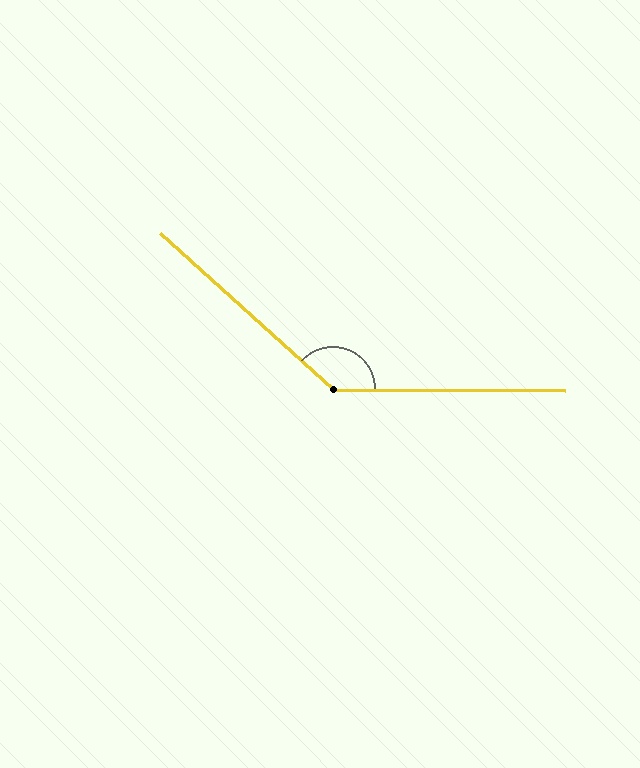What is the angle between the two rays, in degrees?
Approximately 138 degrees.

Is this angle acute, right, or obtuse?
It is obtuse.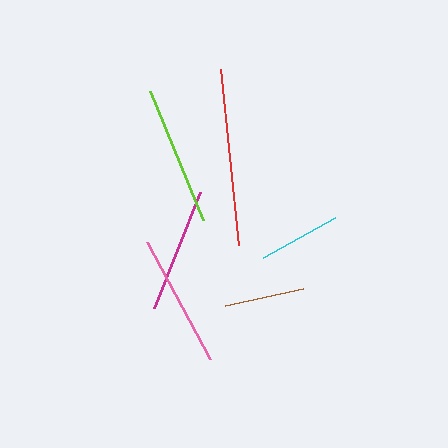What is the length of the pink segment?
The pink segment is approximately 133 pixels long.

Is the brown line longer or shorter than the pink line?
The pink line is longer than the brown line.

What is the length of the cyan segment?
The cyan segment is approximately 83 pixels long.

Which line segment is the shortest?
The brown line is the shortest at approximately 80 pixels.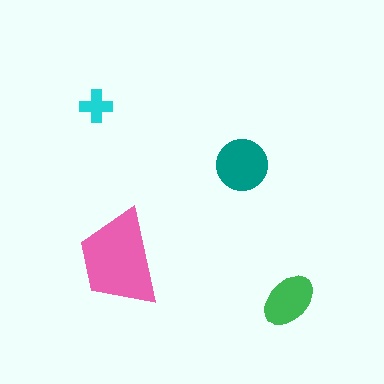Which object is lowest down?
The green ellipse is bottommost.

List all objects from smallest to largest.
The cyan cross, the green ellipse, the teal circle, the pink trapezoid.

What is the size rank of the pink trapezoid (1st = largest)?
1st.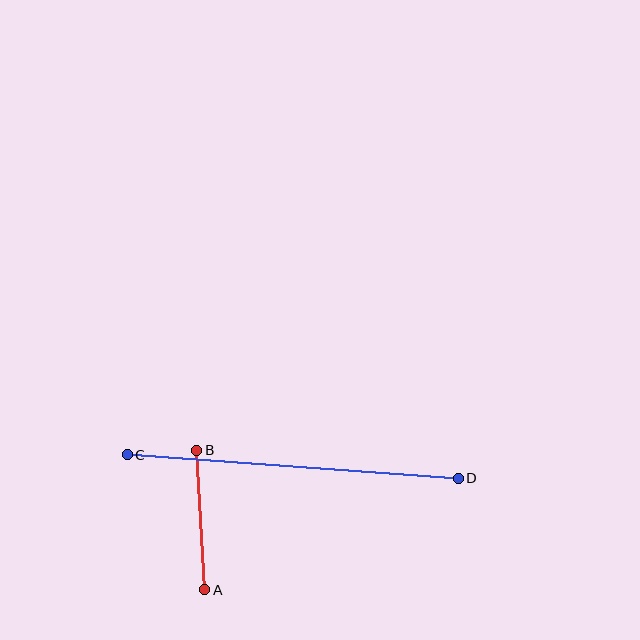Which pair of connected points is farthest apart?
Points C and D are farthest apart.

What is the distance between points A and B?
The distance is approximately 140 pixels.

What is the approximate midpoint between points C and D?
The midpoint is at approximately (293, 466) pixels.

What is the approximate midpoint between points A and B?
The midpoint is at approximately (201, 520) pixels.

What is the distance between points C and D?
The distance is approximately 332 pixels.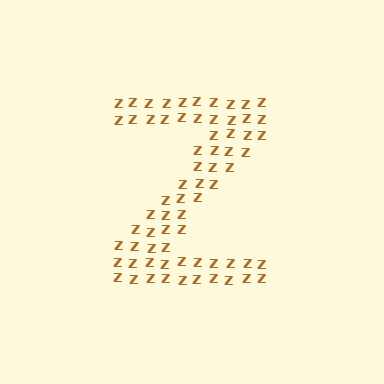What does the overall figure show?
The overall figure shows the letter Z.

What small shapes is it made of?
It is made of small letter Z's.